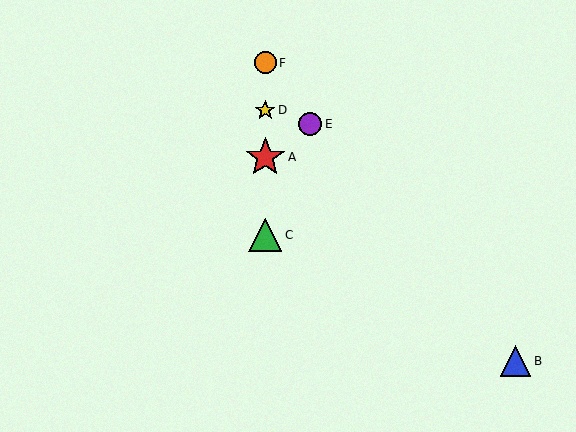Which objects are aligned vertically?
Objects A, C, D, F are aligned vertically.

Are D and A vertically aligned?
Yes, both are at x≈265.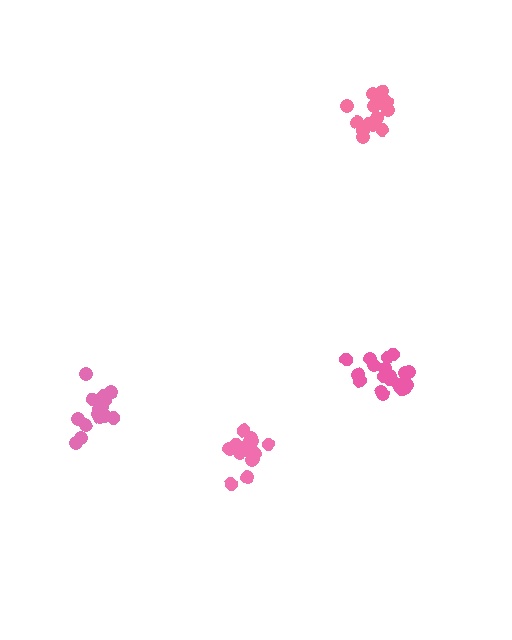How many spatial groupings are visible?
There are 4 spatial groupings.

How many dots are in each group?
Group 1: 20 dots, Group 2: 16 dots, Group 3: 16 dots, Group 4: 14 dots (66 total).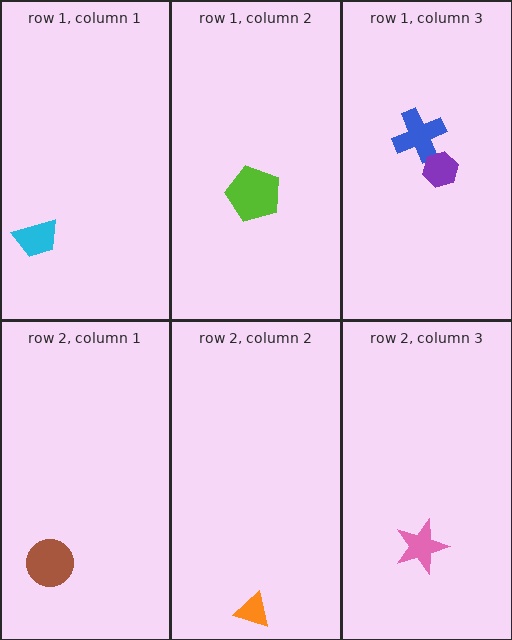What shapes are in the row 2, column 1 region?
The brown circle.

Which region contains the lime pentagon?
The row 1, column 2 region.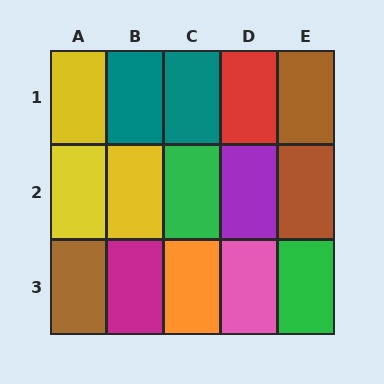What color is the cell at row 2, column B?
Yellow.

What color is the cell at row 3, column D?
Pink.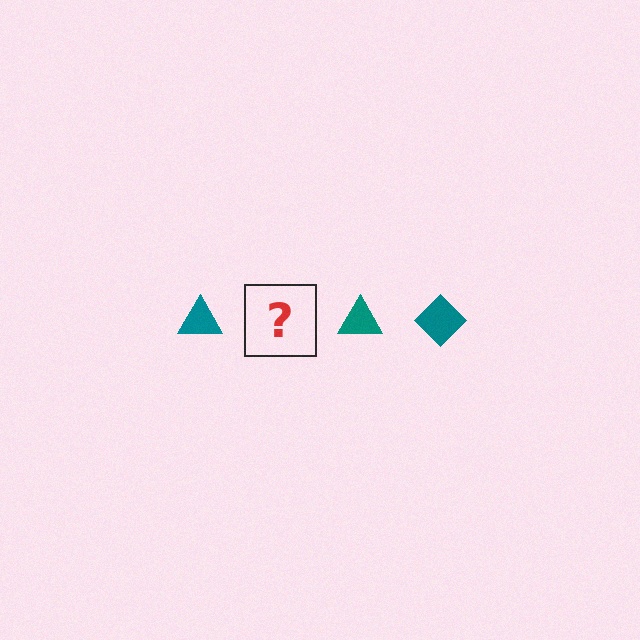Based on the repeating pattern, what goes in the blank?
The blank should be a teal diamond.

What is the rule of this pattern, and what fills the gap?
The rule is that the pattern cycles through triangle, diamond shapes in teal. The gap should be filled with a teal diamond.